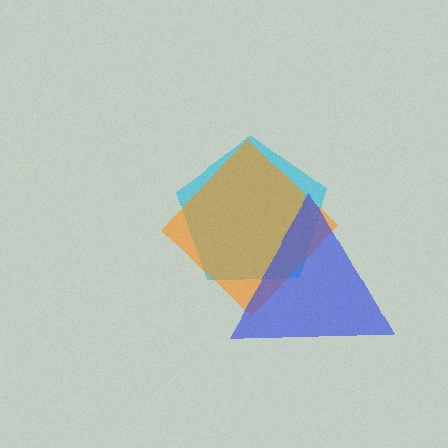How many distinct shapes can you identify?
There are 3 distinct shapes: a cyan pentagon, an orange diamond, a blue triangle.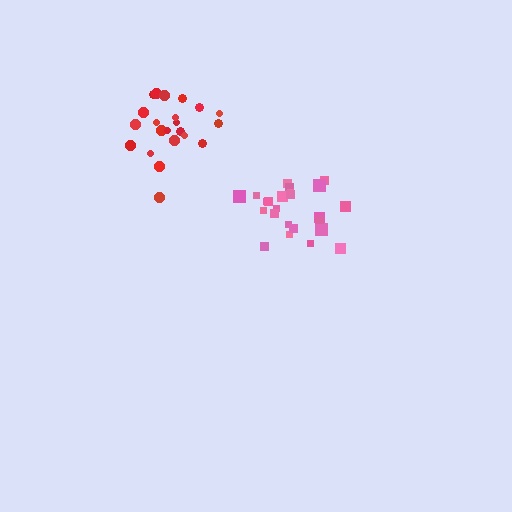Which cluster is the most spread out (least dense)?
Red.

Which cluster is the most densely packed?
Pink.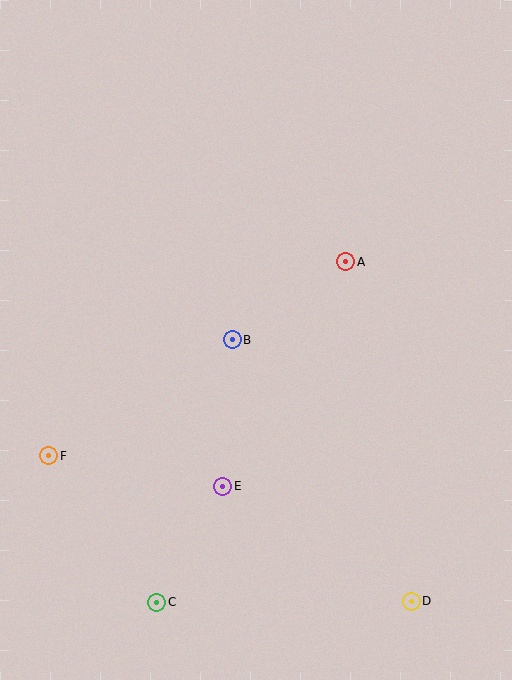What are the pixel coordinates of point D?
Point D is at (411, 601).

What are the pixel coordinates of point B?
Point B is at (232, 340).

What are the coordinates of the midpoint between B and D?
The midpoint between B and D is at (322, 470).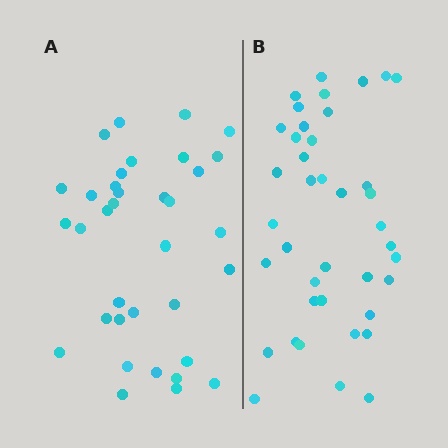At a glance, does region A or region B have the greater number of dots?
Region B (the right region) has more dots.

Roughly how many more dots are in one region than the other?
Region B has about 5 more dots than region A.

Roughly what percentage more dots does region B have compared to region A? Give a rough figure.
About 15% more.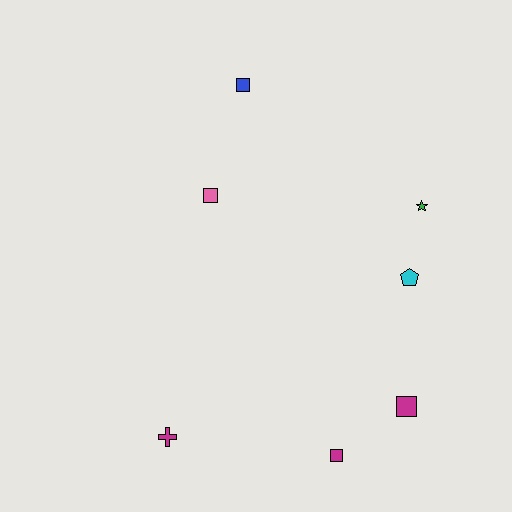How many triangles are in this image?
There are no triangles.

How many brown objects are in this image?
There are no brown objects.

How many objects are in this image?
There are 7 objects.